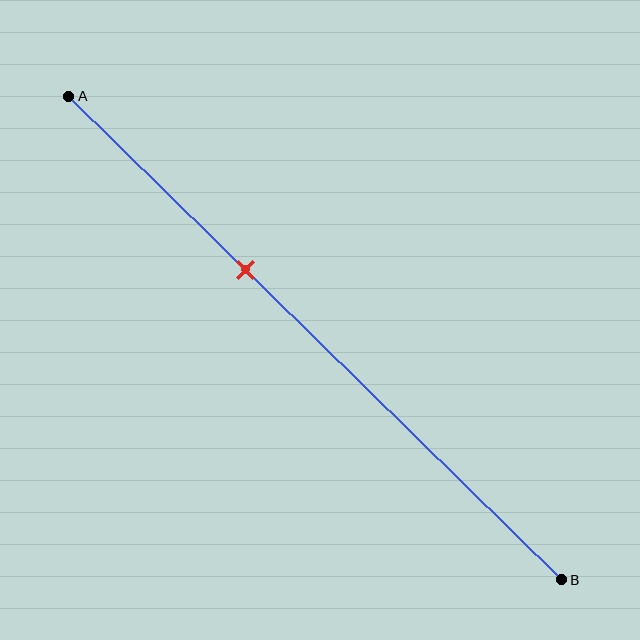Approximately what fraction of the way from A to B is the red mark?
The red mark is approximately 35% of the way from A to B.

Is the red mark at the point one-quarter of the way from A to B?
No, the mark is at about 35% from A, not at the 25% one-quarter point.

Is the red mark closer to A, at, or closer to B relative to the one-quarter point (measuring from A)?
The red mark is closer to point B than the one-quarter point of segment AB.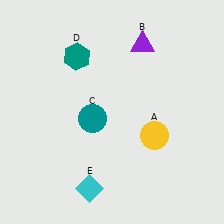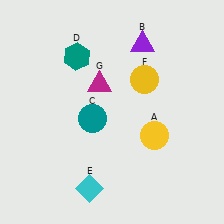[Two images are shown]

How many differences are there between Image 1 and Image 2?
There are 2 differences between the two images.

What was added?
A yellow circle (F), a magenta triangle (G) were added in Image 2.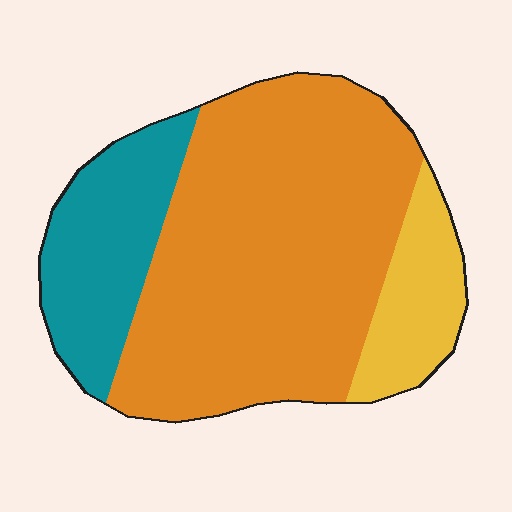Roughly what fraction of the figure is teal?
Teal takes up about one fifth (1/5) of the figure.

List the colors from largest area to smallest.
From largest to smallest: orange, teal, yellow.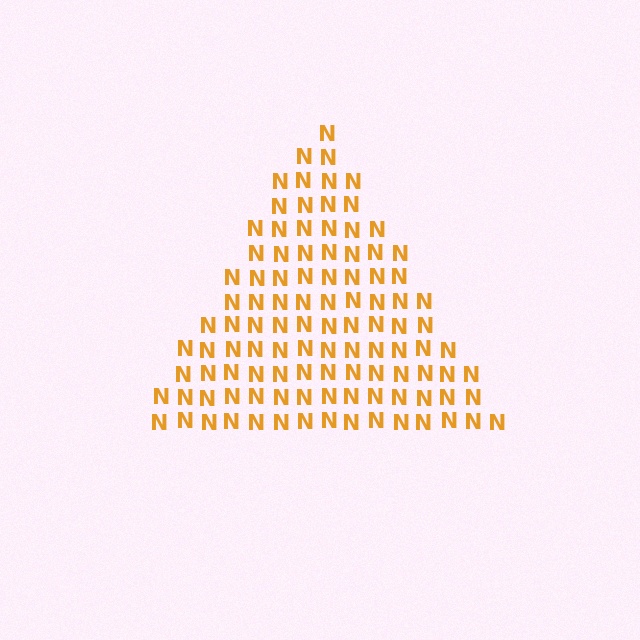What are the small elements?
The small elements are letter N's.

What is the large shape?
The large shape is a triangle.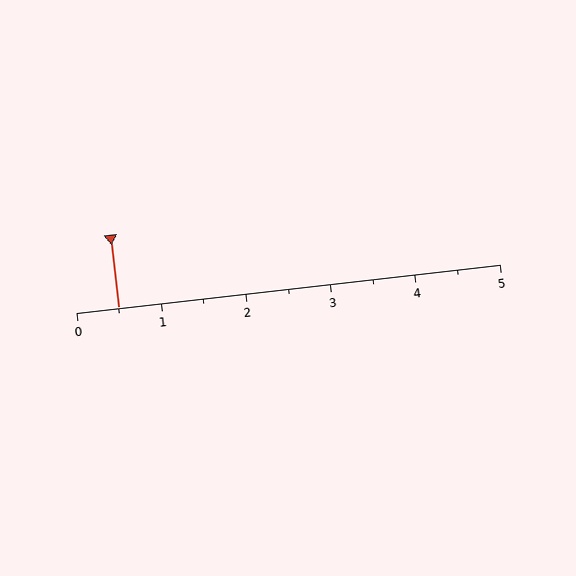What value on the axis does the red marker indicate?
The marker indicates approximately 0.5.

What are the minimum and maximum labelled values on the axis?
The axis runs from 0 to 5.